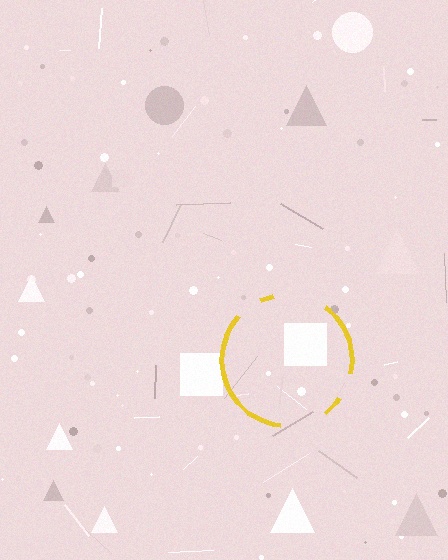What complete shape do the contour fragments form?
The contour fragments form a circle.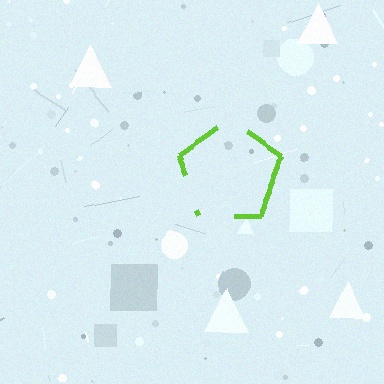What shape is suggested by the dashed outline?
The dashed outline suggests a pentagon.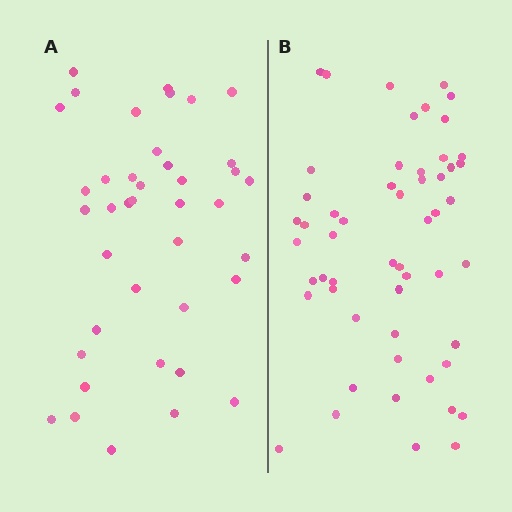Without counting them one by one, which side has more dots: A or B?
Region B (the right region) has more dots.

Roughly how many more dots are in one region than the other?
Region B has approximately 15 more dots than region A.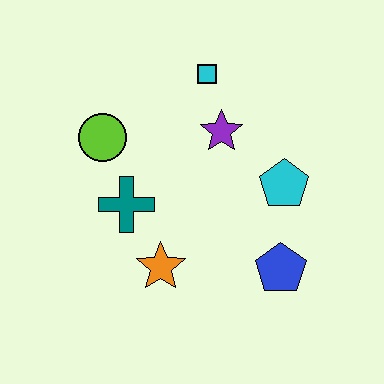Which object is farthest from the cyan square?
The blue pentagon is farthest from the cyan square.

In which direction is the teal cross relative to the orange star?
The teal cross is above the orange star.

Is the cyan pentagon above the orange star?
Yes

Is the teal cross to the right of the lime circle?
Yes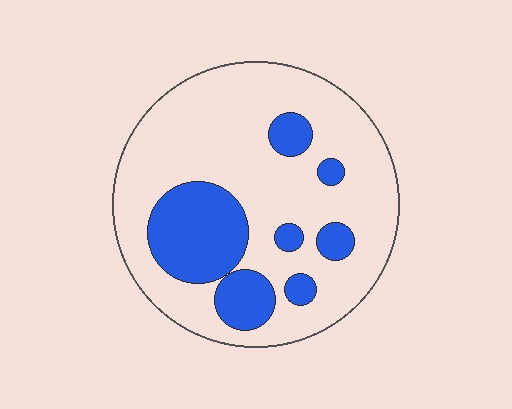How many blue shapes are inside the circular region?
7.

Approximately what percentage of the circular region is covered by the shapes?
Approximately 25%.